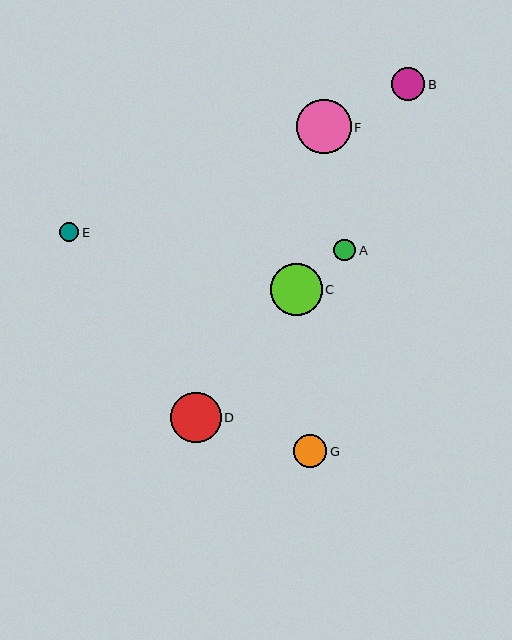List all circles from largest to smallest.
From largest to smallest: F, C, D, G, B, A, E.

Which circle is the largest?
Circle F is the largest with a size of approximately 54 pixels.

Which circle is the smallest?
Circle E is the smallest with a size of approximately 19 pixels.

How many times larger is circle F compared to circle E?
Circle F is approximately 2.9 times the size of circle E.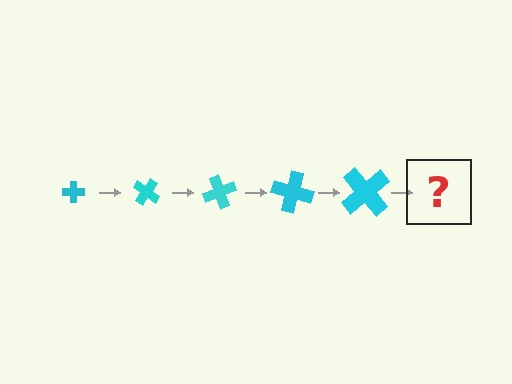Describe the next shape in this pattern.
It should be a cross, larger than the previous one and rotated 175 degrees from the start.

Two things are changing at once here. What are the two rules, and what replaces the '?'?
The two rules are that the cross grows larger each step and it rotates 35 degrees each step. The '?' should be a cross, larger than the previous one and rotated 175 degrees from the start.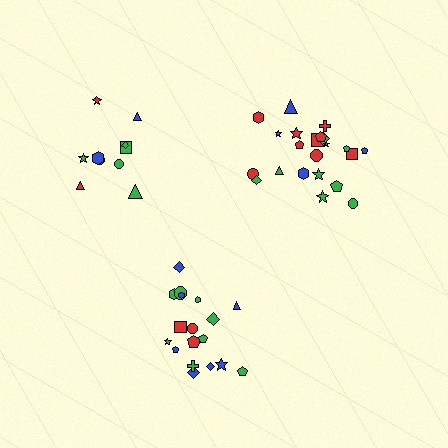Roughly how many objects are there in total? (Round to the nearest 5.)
Roughly 50 objects in total.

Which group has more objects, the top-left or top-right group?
The top-right group.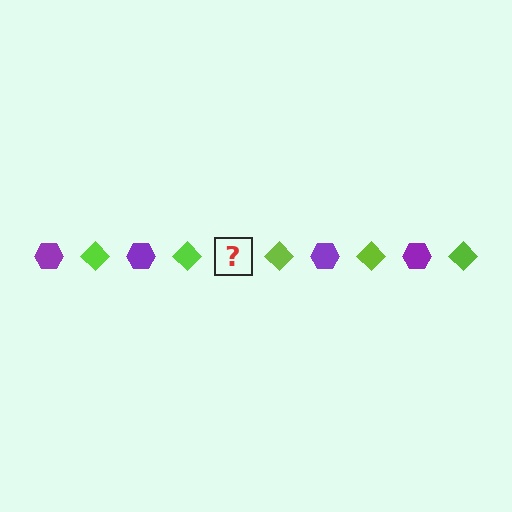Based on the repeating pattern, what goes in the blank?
The blank should be a purple hexagon.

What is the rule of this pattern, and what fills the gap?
The rule is that the pattern alternates between purple hexagon and lime diamond. The gap should be filled with a purple hexagon.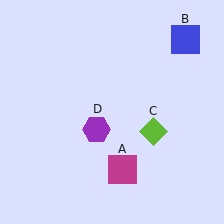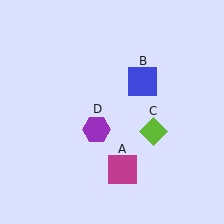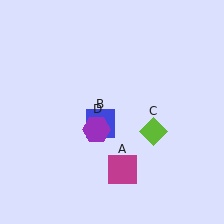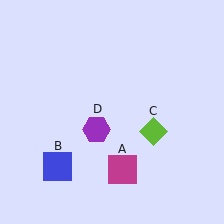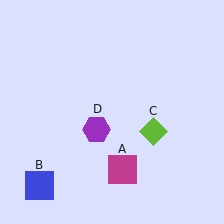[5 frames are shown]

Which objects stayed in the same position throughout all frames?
Magenta square (object A) and lime diamond (object C) and purple hexagon (object D) remained stationary.